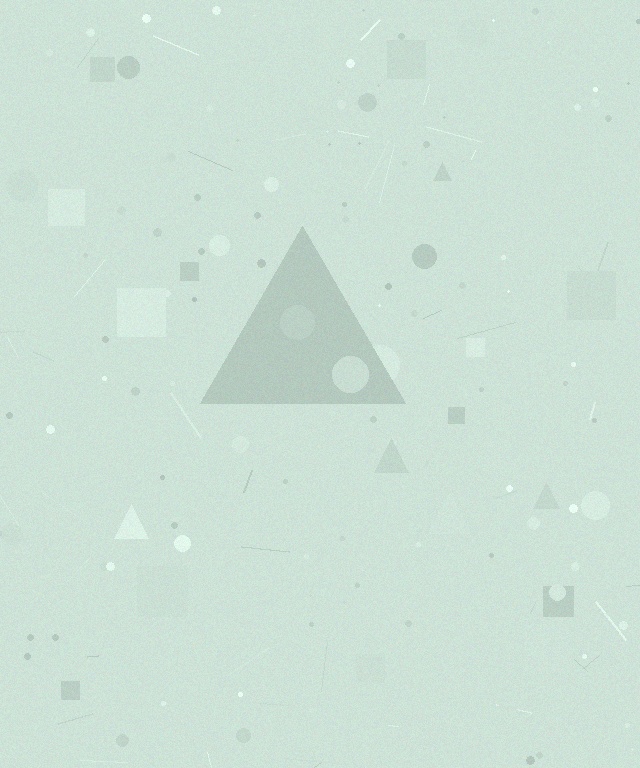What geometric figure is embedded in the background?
A triangle is embedded in the background.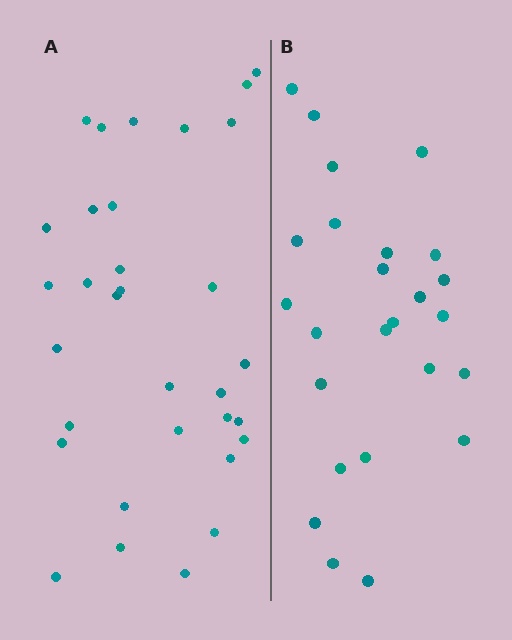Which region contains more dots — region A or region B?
Region A (the left region) has more dots.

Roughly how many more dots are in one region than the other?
Region A has roughly 8 or so more dots than region B.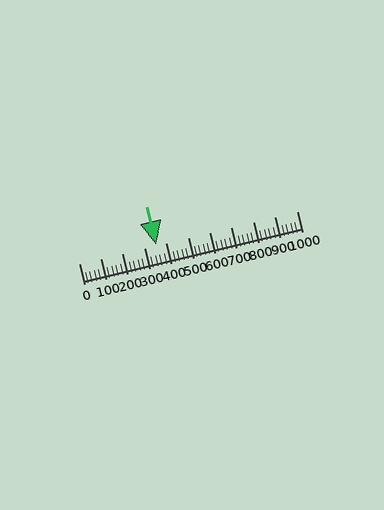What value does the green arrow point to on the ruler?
The green arrow points to approximately 355.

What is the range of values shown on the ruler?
The ruler shows values from 0 to 1000.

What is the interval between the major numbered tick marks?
The major tick marks are spaced 100 units apart.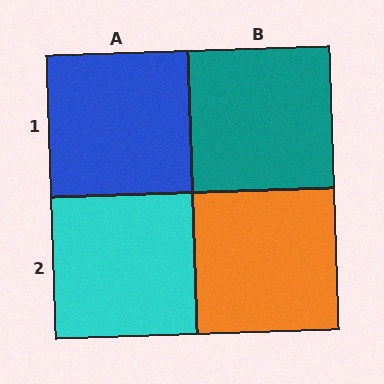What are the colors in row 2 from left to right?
Cyan, orange.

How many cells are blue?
1 cell is blue.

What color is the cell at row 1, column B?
Teal.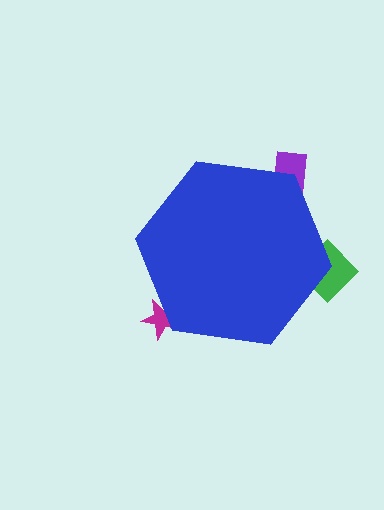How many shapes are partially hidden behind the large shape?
3 shapes are partially hidden.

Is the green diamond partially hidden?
Yes, the green diamond is partially hidden behind the blue hexagon.